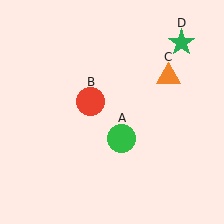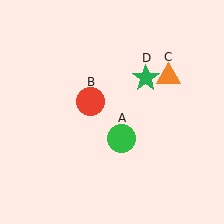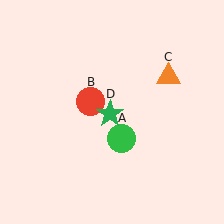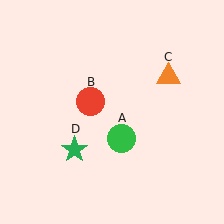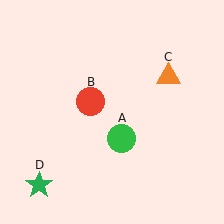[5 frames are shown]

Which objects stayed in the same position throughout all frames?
Green circle (object A) and red circle (object B) and orange triangle (object C) remained stationary.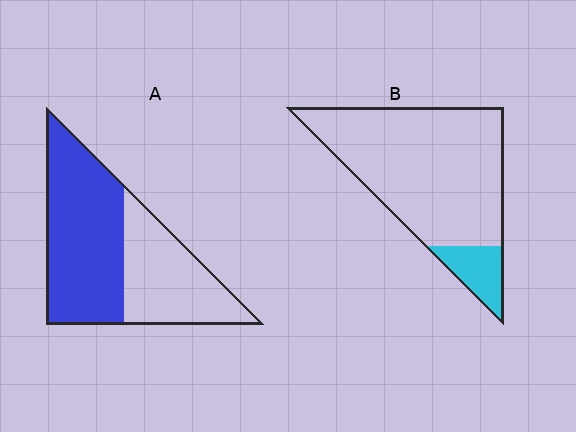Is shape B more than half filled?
No.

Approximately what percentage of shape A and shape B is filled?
A is approximately 60% and B is approximately 15%.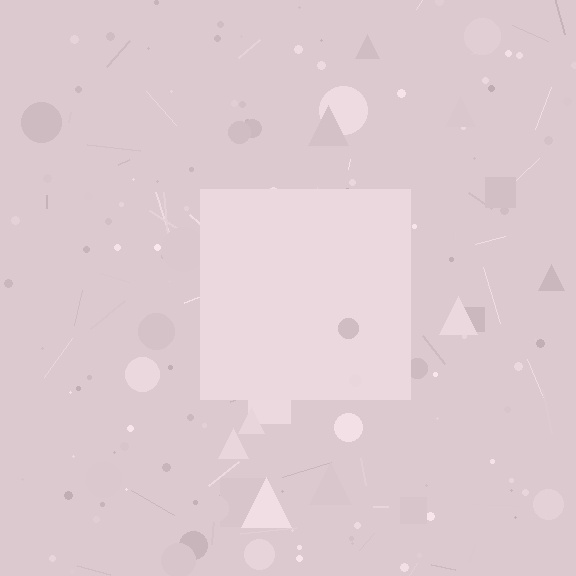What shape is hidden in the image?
A square is hidden in the image.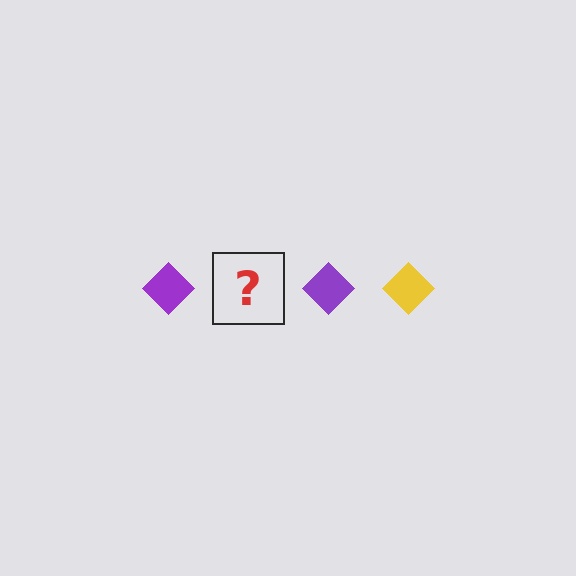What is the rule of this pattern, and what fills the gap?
The rule is that the pattern cycles through purple, yellow diamonds. The gap should be filled with a yellow diamond.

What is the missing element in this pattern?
The missing element is a yellow diamond.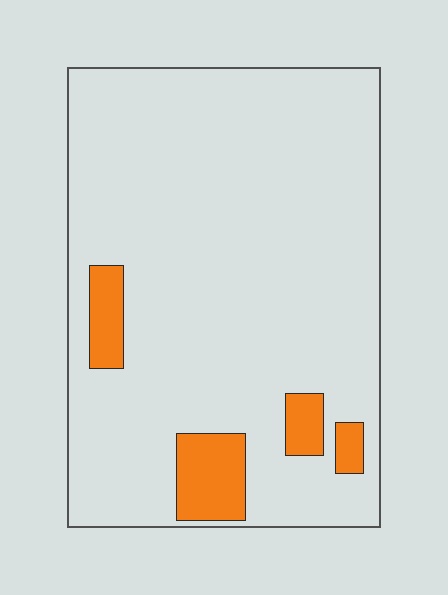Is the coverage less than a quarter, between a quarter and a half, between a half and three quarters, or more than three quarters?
Less than a quarter.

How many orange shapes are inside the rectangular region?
4.